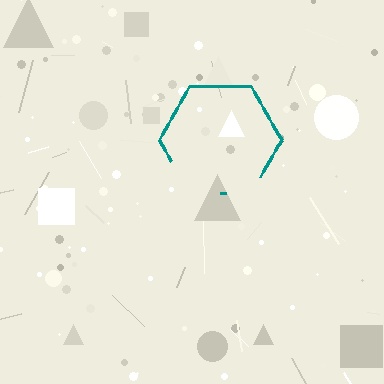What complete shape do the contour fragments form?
The contour fragments form a hexagon.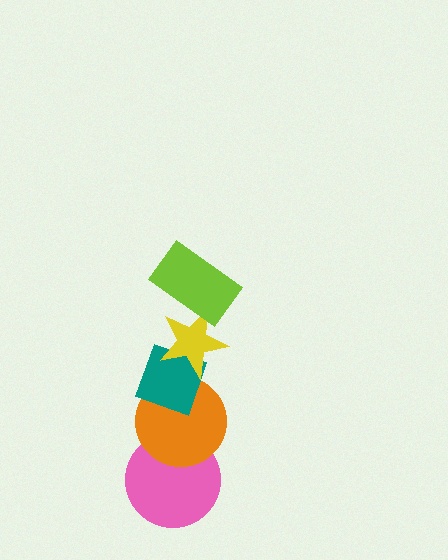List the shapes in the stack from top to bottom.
From top to bottom: the lime rectangle, the yellow star, the teal diamond, the orange circle, the pink circle.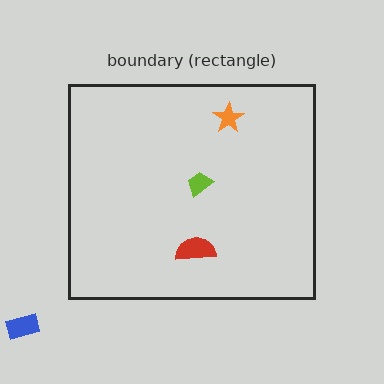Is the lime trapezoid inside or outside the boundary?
Inside.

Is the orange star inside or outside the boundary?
Inside.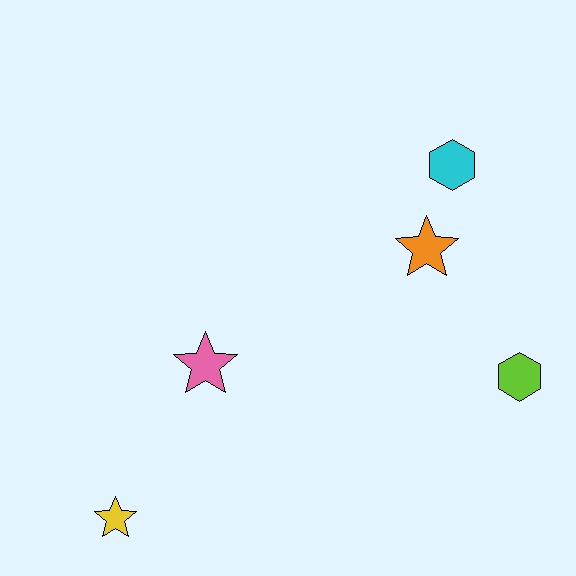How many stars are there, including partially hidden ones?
There are 3 stars.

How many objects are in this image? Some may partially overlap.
There are 5 objects.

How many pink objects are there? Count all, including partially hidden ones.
There is 1 pink object.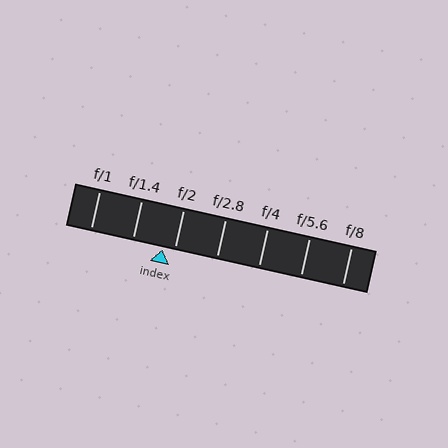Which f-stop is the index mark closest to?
The index mark is closest to f/2.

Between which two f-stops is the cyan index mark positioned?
The index mark is between f/1.4 and f/2.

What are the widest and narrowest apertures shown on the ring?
The widest aperture shown is f/1 and the narrowest is f/8.